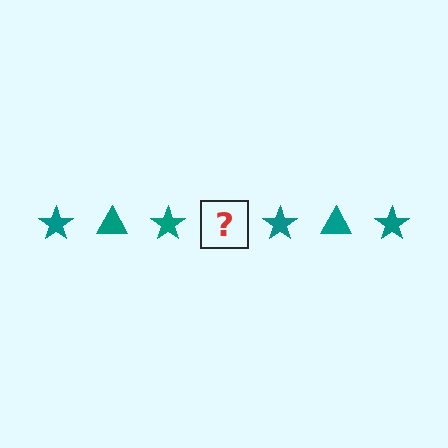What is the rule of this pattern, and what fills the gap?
The rule is that the pattern cycles through star, triangle shapes in teal. The gap should be filled with a teal triangle.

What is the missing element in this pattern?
The missing element is a teal triangle.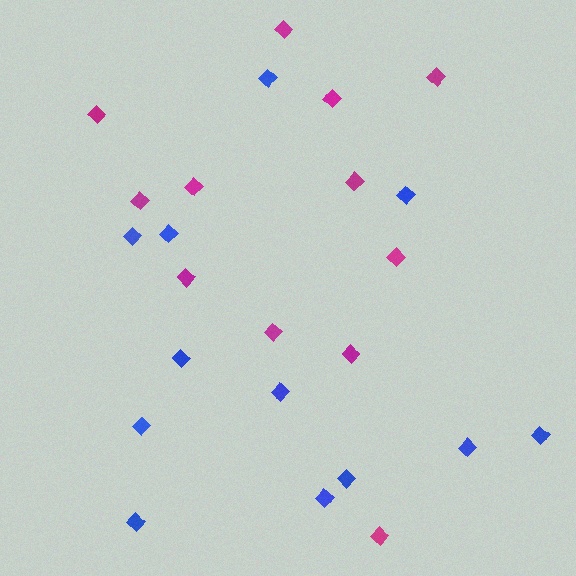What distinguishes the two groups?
There are 2 groups: one group of blue diamonds (12) and one group of magenta diamonds (12).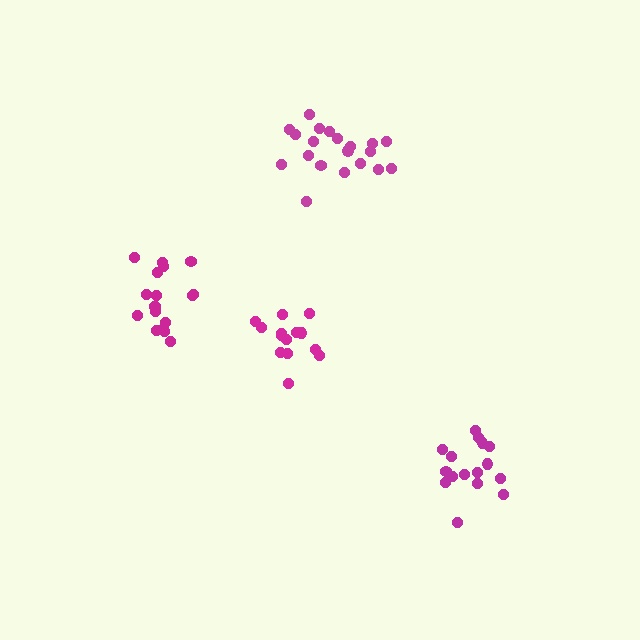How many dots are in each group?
Group 1: 18 dots, Group 2: 14 dots, Group 3: 16 dots, Group 4: 20 dots (68 total).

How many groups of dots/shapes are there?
There are 4 groups.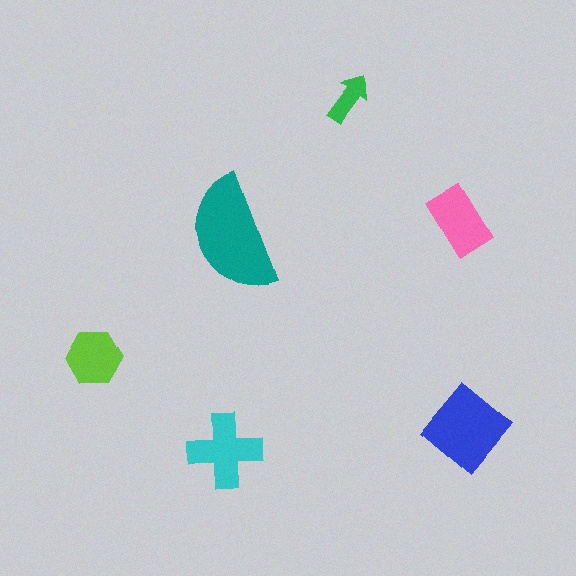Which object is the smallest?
The green arrow.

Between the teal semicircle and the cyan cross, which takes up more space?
The teal semicircle.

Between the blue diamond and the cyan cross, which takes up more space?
The blue diamond.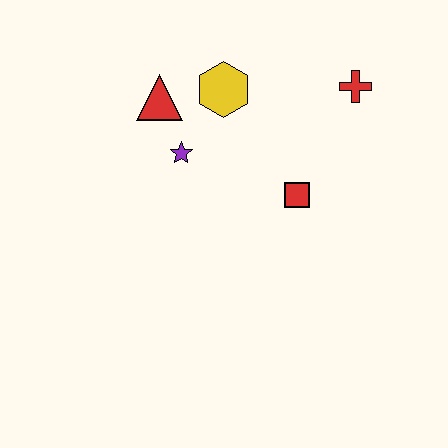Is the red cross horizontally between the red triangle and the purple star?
No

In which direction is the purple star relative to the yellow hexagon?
The purple star is below the yellow hexagon.